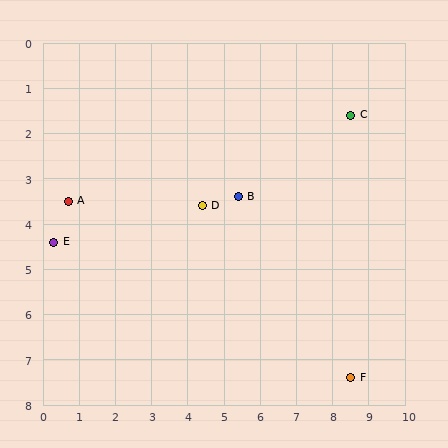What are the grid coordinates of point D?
Point D is at approximately (4.4, 3.6).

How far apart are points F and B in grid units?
Points F and B are about 5.1 grid units apart.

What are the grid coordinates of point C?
Point C is at approximately (8.5, 1.6).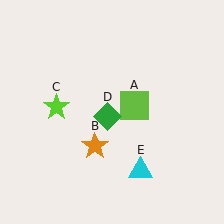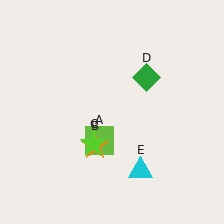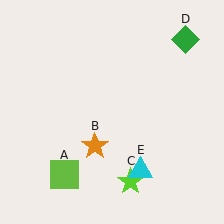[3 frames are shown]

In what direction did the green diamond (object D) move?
The green diamond (object D) moved up and to the right.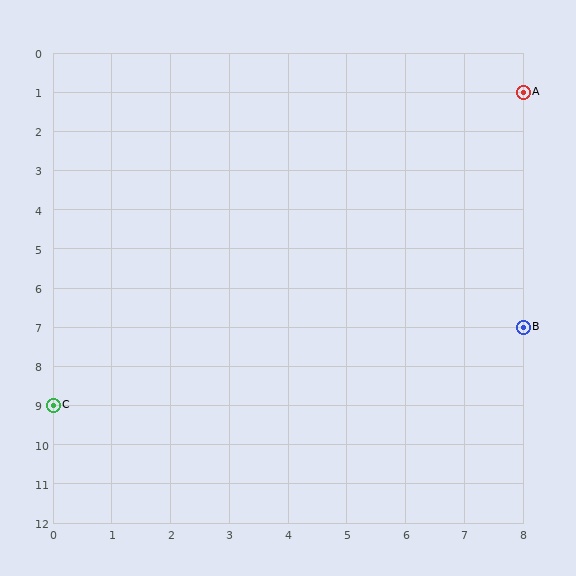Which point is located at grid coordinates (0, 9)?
Point C is at (0, 9).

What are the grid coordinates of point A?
Point A is at grid coordinates (8, 1).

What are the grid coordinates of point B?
Point B is at grid coordinates (8, 7).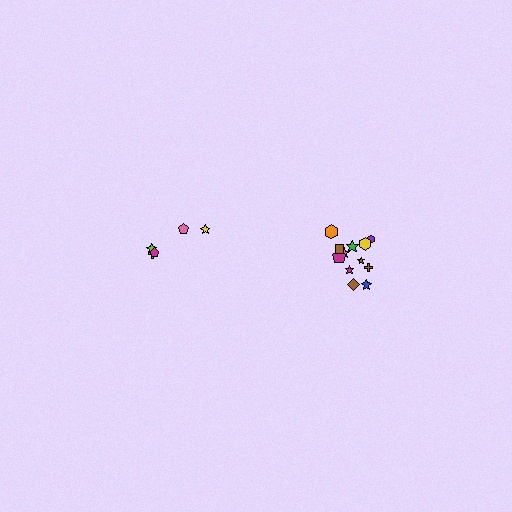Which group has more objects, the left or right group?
The right group.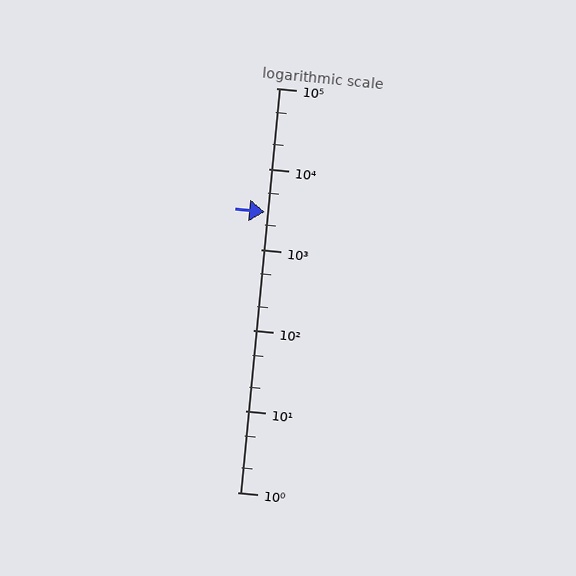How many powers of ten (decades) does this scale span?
The scale spans 5 decades, from 1 to 100000.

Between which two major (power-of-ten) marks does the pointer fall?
The pointer is between 1000 and 10000.